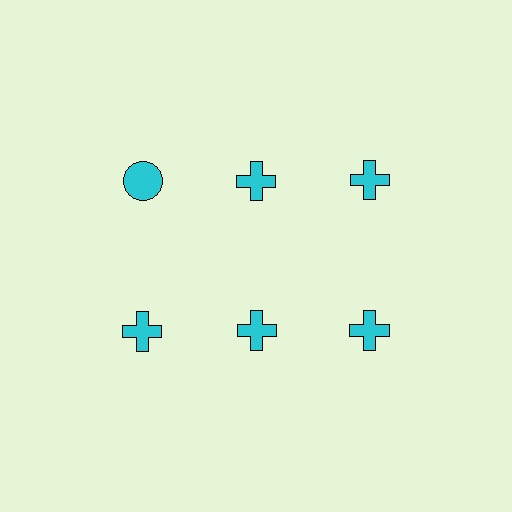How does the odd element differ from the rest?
It has a different shape: circle instead of cross.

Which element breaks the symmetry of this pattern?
The cyan circle in the top row, leftmost column breaks the symmetry. All other shapes are cyan crosses.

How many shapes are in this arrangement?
There are 6 shapes arranged in a grid pattern.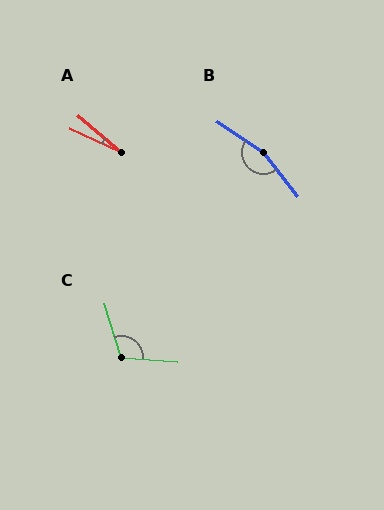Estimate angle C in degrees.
Approximately 111 degrees.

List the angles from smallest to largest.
A (15°), C (111°), B (162°).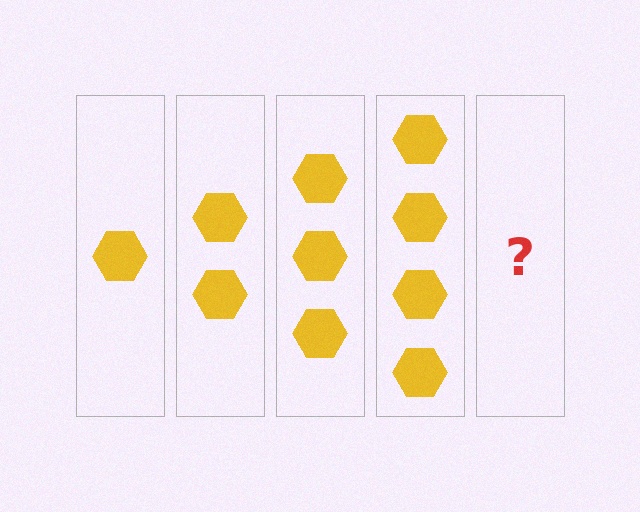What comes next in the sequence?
The next element should be 5 hexagons.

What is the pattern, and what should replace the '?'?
The pattern is that each step adds one more hexagon. The '?' should be 5 hexagons.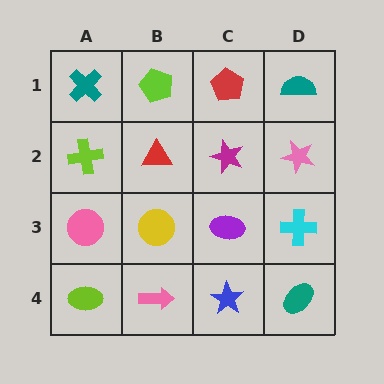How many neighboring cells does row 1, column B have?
3.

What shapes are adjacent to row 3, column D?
A pink star (row 2, column D), a teal ellipse (row 4, column D), a purple ellipse (row 3, column C).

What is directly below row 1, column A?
A lime cross.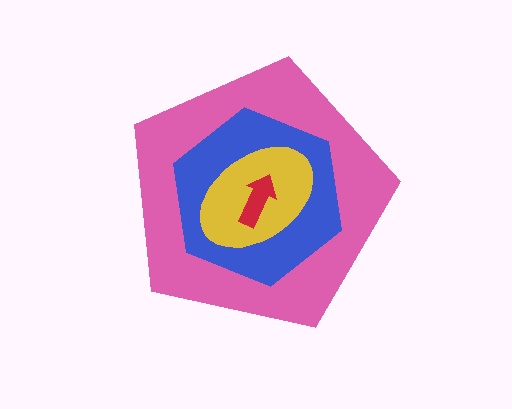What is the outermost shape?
The pink pentagon.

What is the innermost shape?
The red arrow.